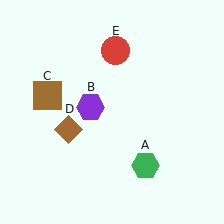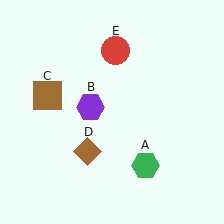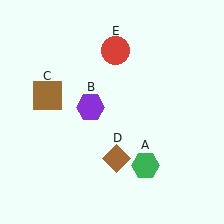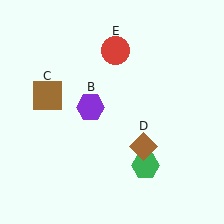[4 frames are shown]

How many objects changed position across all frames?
1 object changed position: brown diamond (object D).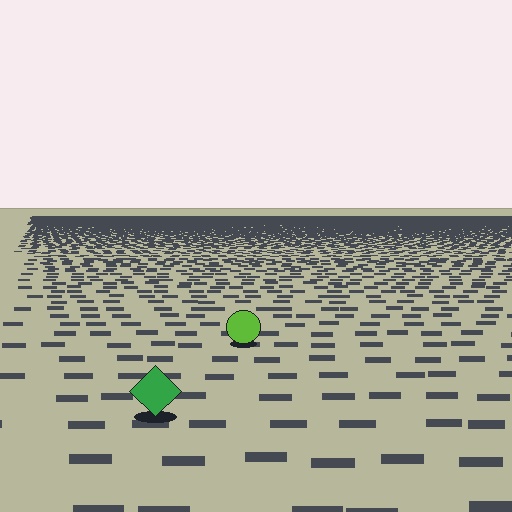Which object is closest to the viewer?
The green diamond is closest. The texture marks near it are larger and more spread out.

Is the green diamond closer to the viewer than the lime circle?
Yes. The green diamond is closer — you can tell from the texture gradient: the ground texture is coarser near it.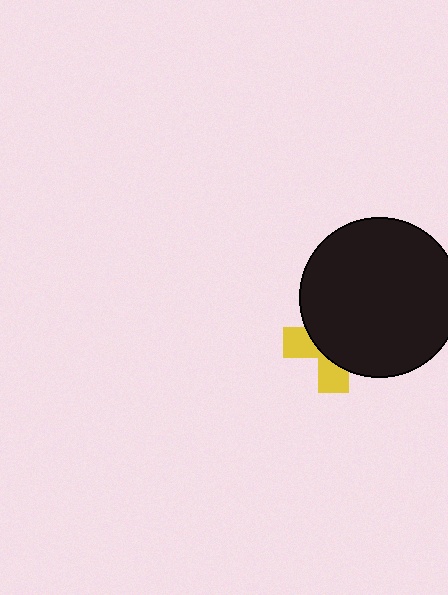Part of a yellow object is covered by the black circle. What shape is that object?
It is a cross.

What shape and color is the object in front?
The object in front is a black circle.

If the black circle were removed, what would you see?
You would see the complete yellow cross.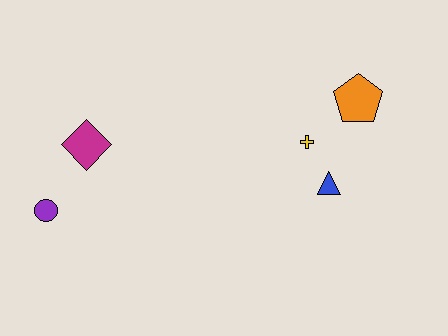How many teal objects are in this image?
There are no teal objects.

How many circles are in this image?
There is 1 circle.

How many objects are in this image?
There are 5 objects.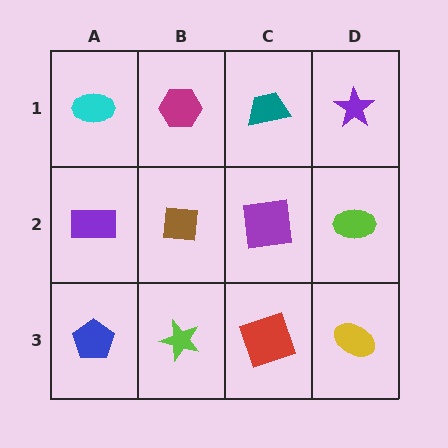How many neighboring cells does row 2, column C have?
4.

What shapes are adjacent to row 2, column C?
A teal trapezoid (row 1, column C), a red square (row 3, column C), a brown square (row 2, column B), a lime ellipse (row 2, column D).